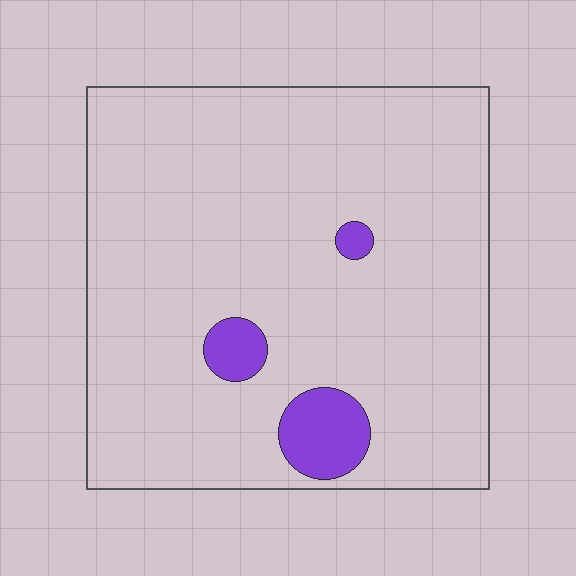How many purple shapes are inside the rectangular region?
3.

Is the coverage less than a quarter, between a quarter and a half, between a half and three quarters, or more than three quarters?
Less than a quarter.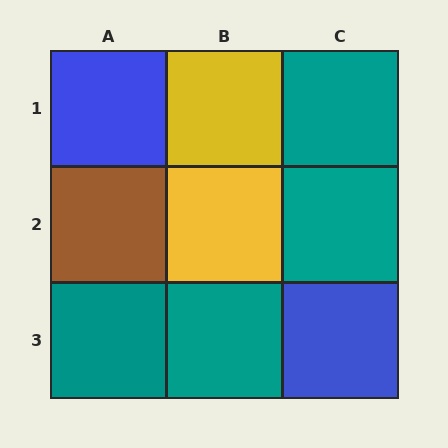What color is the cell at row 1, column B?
Yellow.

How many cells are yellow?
2 cells are yellow.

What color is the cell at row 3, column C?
Blue.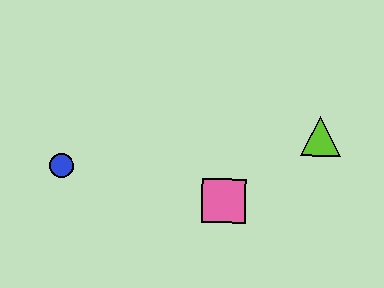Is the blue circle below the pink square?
No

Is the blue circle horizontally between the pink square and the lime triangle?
No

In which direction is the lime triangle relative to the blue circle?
The lime triangle is to the right of the blue circle.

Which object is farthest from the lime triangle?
The blue circle is farthest from the lime triangle.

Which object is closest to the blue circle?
The pink square is closest to the blue circle.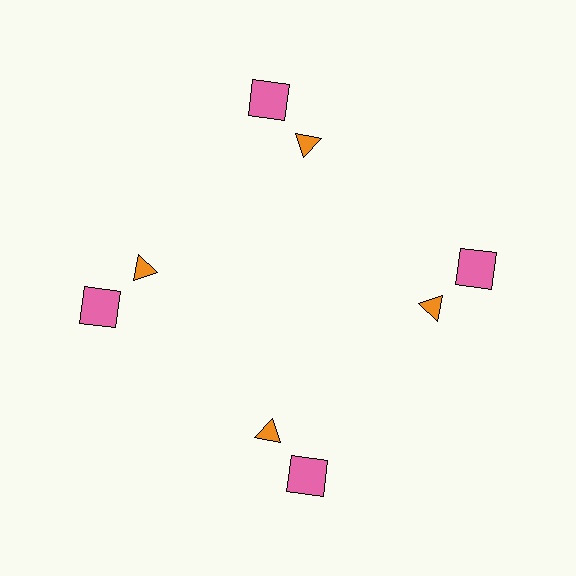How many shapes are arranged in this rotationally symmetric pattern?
There are 8 shapes, arranged in 4 groups of 2.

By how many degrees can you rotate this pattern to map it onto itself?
The pattern maps onto itself every 90 degrees of rotation.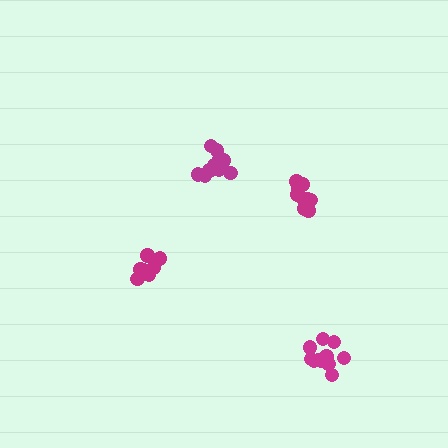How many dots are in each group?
Group 1: 9 dots, Group 2: 9 dots, Group 3: 14 dots, Group 4: 12 dots (44 total).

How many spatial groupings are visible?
There are 4 spatial groupings.